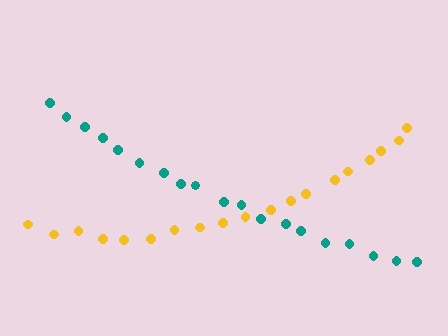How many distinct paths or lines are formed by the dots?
There are 2 distinct paths.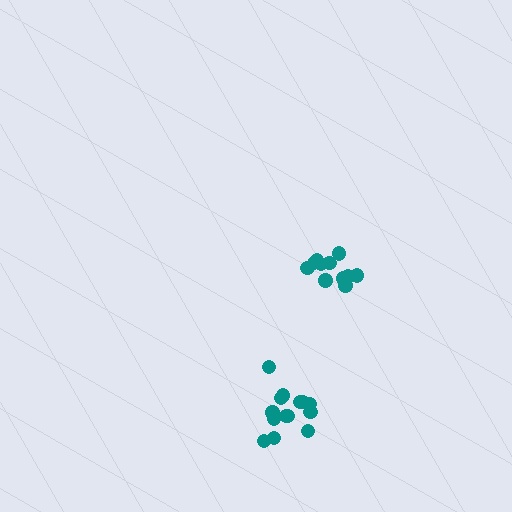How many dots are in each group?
Group 1: 14 dots, Group 2: 12 dots (26 total).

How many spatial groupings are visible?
There are 2 spatial groupings.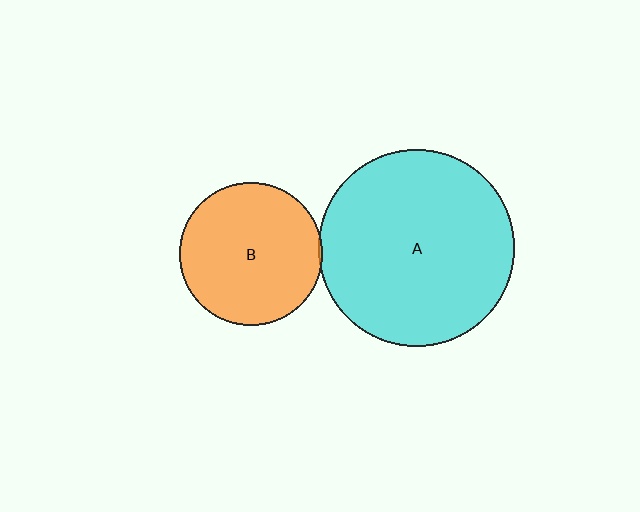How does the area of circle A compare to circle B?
Approximately 1.9 times.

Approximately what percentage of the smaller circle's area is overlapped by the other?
Approximately 5%.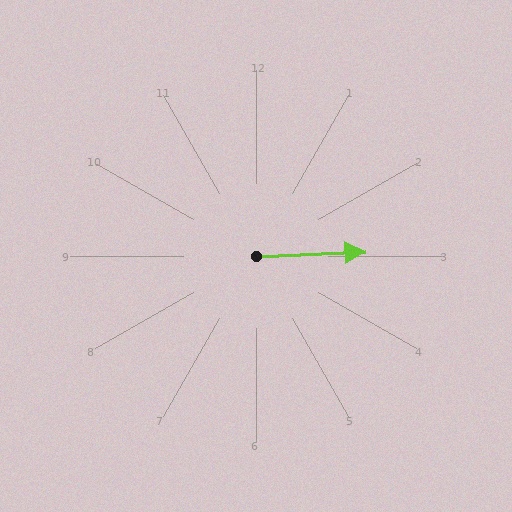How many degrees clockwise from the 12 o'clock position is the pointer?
Approximately 88 degrees.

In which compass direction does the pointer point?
East.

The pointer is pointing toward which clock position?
Roughly 3 o'clock.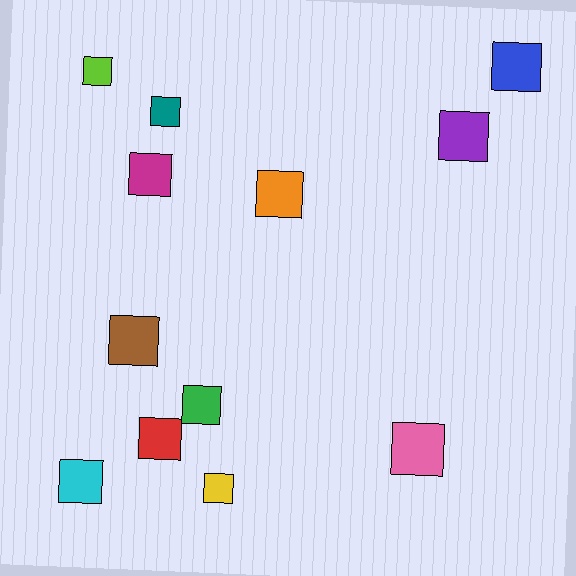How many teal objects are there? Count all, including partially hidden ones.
There is 1 teal object.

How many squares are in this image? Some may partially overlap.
There are 12 squares.